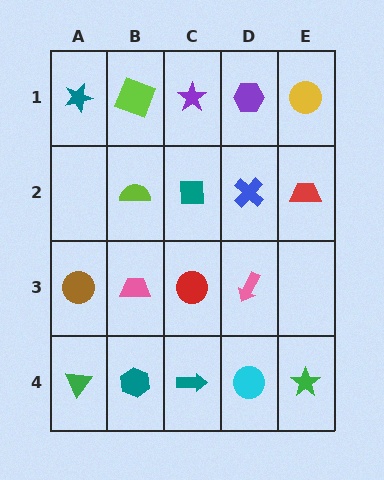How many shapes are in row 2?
4 shapes.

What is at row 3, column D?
A pink arrow.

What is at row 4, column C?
A teal arrow.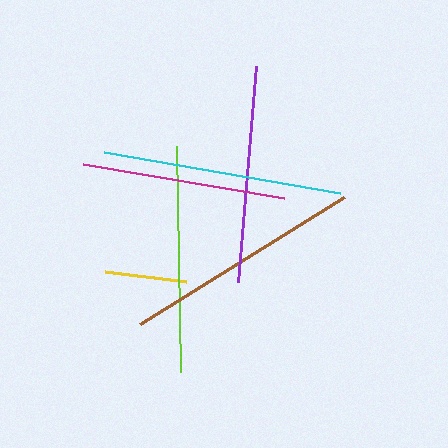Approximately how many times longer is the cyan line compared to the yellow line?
The cyan line is approximately 2.9 times the length of the yellow line.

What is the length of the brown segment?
The brown segment is approximately 241 pixels long.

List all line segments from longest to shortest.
From longest to shortest: brown, cyan, lime, purple, magenta, yellow.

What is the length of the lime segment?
The lime segment is approximately 226 pixels long.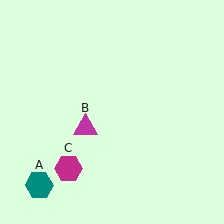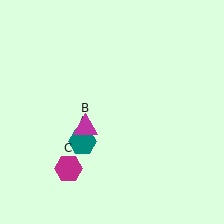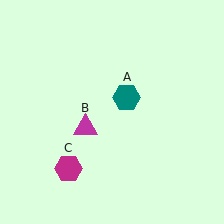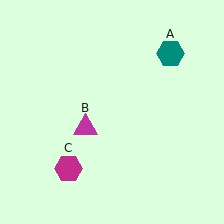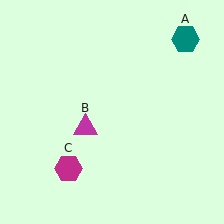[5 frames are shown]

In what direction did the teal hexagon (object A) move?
The teal hexagon (object A) moved up and to the right.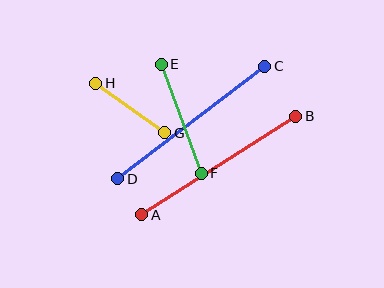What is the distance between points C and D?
The distance is approximately 185 pixels.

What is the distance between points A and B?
The distance is approximately 183 pixels.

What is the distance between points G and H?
The distance is approximately 85 pixels.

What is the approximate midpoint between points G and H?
The midpoint is at approximately (130, 108) pixels.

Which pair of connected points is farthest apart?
Points C and D are farthest apart.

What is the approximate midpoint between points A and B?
The midpoint is at approximately (219, 166) pixels.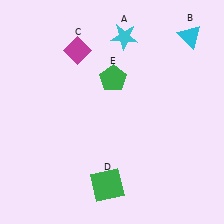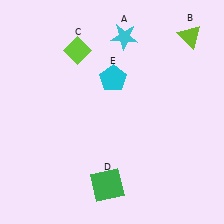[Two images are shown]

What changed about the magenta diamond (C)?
In Image 1, C is magenta. In Image 2, it changed to lime.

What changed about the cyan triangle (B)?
In Image 1, B is cyan. In Image 2, it changed to lime.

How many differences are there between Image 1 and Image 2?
There are 3 differences between the two images.